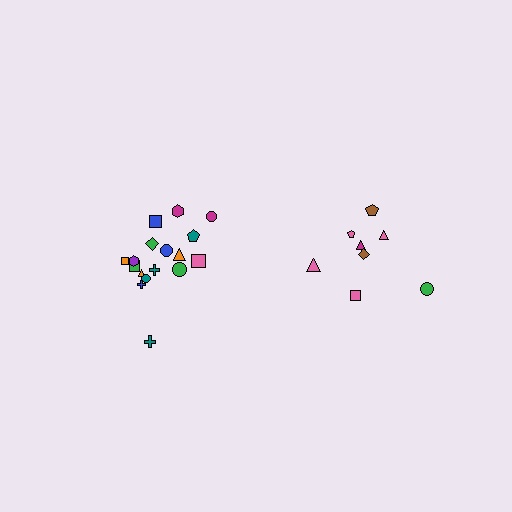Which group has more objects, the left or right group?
The left group.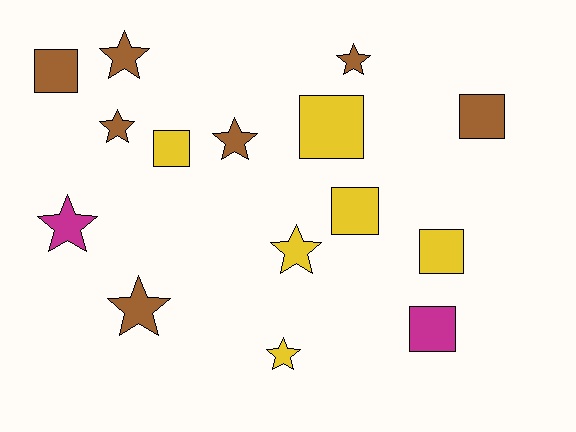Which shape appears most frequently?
Star, with 8 objects.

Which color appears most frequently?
Brown, with 7 objects.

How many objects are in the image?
There are 15 objects.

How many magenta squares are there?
There is 1 magenta square.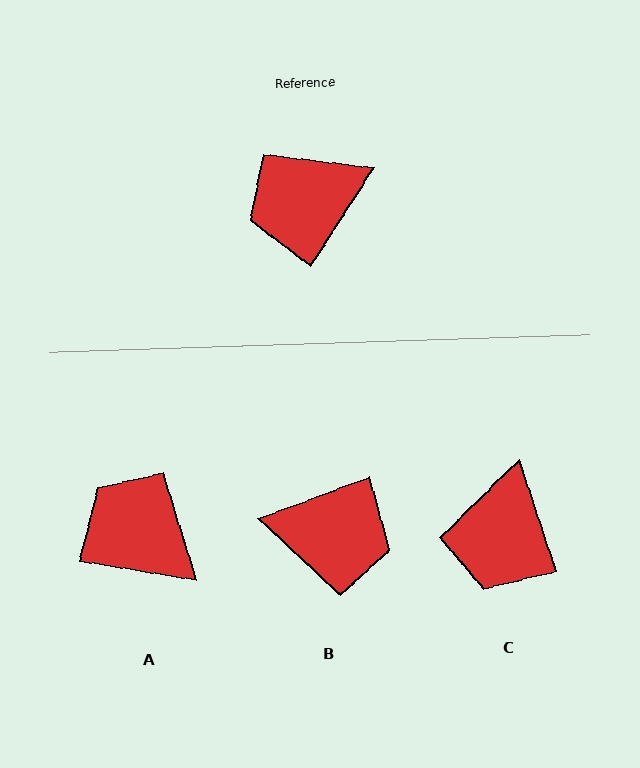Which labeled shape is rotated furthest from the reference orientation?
B, about 143 degrees away.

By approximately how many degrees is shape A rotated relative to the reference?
Approximately 66 degrees clockwise.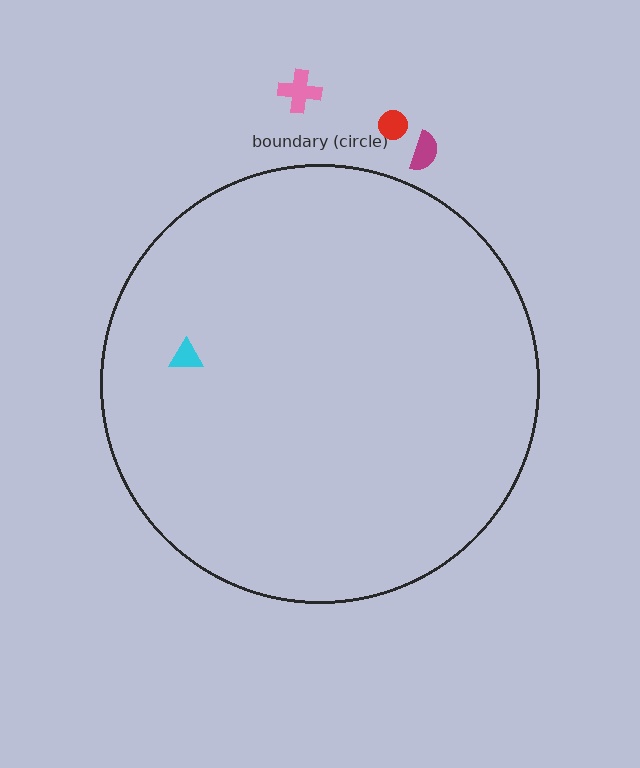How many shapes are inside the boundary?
1 inside, 3 outside.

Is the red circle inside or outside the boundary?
Outside.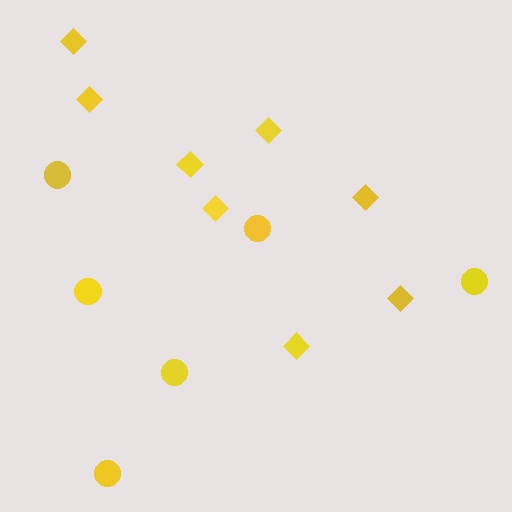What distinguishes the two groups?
There are 2 groups: one group of diamonds (8) and one group of circles (6).